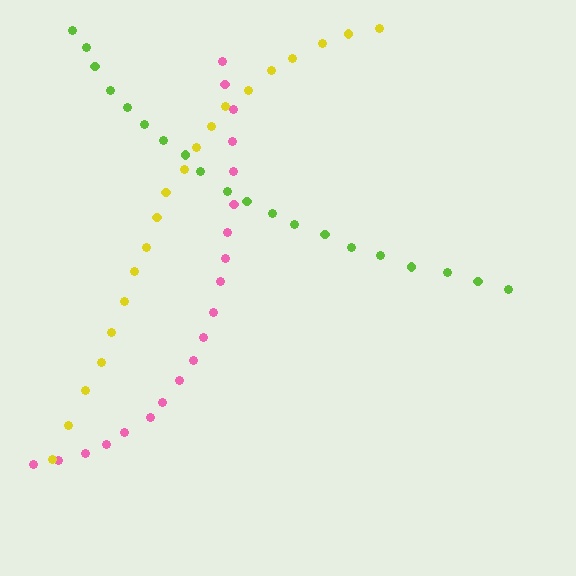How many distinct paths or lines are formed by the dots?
There are 3 distinct paths.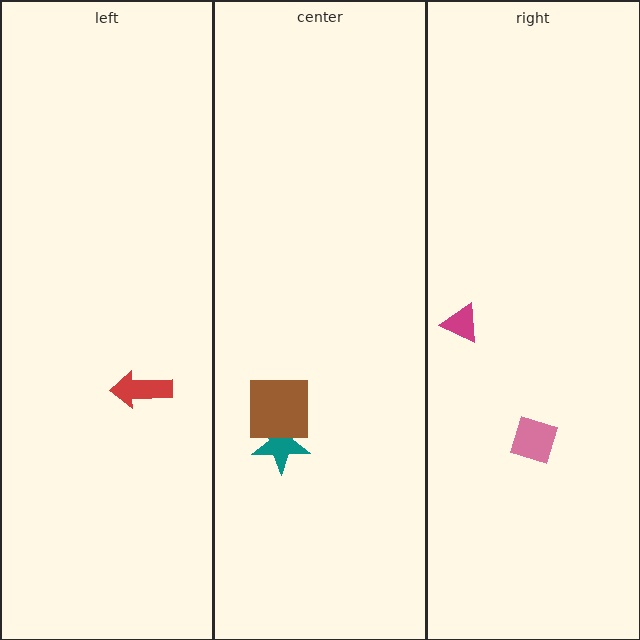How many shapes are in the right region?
2.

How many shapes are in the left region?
1.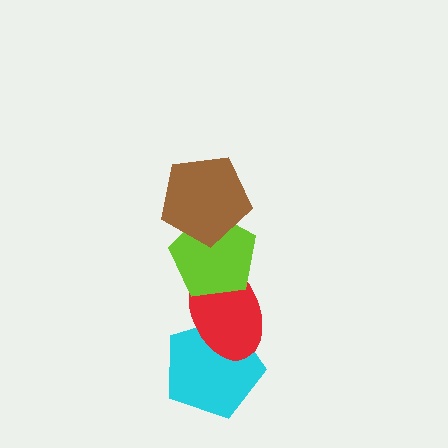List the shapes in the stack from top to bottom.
From top to bottom: the brown pentagon, the lime pentagon, the red ellipse, the cyan pentagon.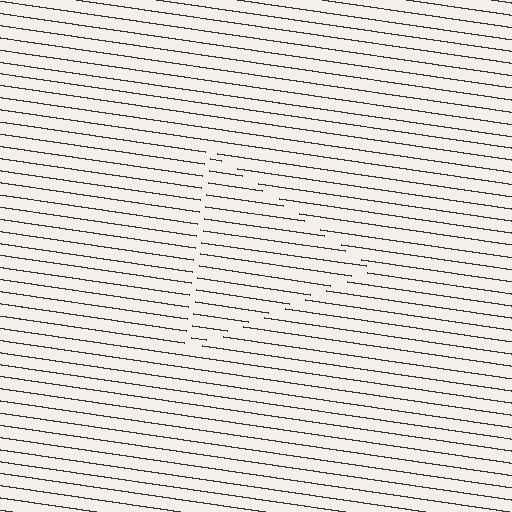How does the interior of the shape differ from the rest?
The interior of the shape contains the same grating, shifted by half a period — the contour is defined by the phase discontinuity where line-ends from the inner and outer gratings abut.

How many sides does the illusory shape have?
3 sides — the line-ends trace a triangle.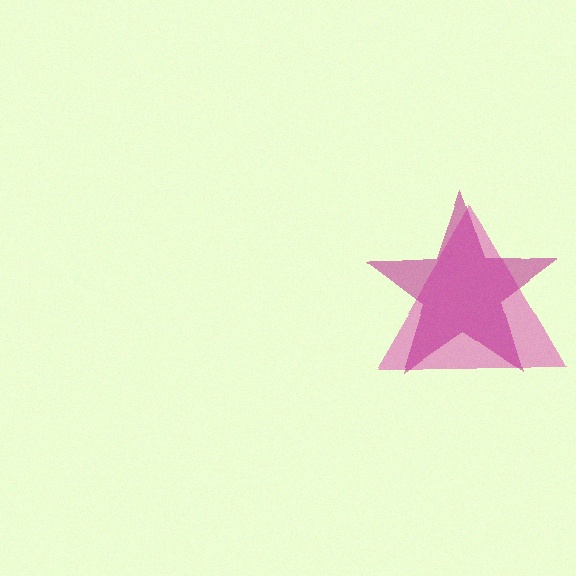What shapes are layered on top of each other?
The layered shapes are: a pink triangle, a magenta star.